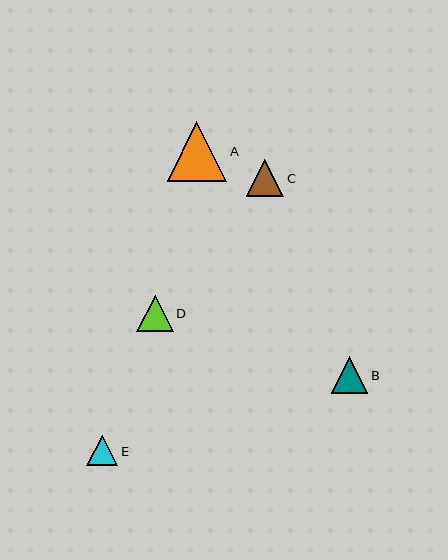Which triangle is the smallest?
Triangle E is the smallest with a size of approximately 31 pixels.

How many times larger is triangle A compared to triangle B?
Triangle A is approximately 1.6 times the size of triangle B.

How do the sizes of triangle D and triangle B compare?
Triangle D and triangle B are approximately the same size.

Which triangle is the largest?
Triangle A is the largest with a size of approximately 60 pixels.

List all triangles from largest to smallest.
From largest to smallest: A, C, D, B, E.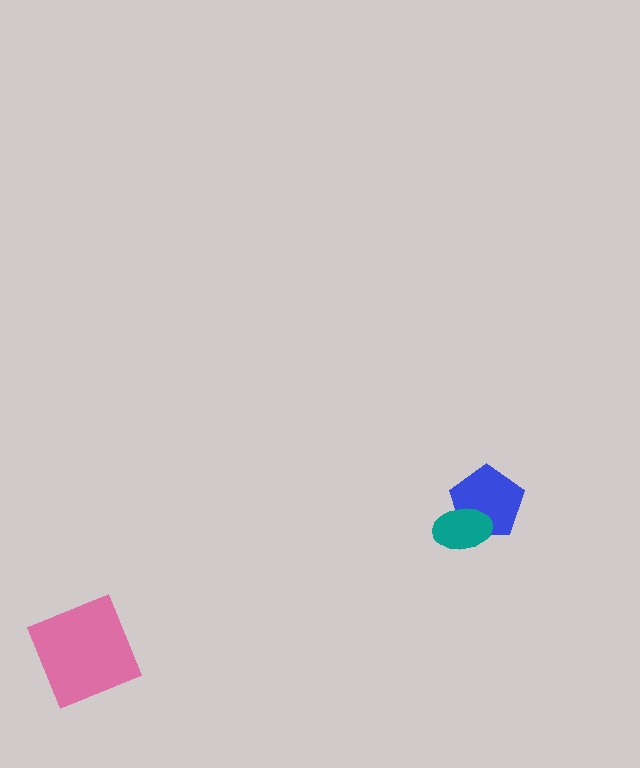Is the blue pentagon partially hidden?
Yes, it is partially covered by another shape.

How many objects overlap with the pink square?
0 objects overlap with the pink square.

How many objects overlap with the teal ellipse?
1 object overlaps with the teal ellipse.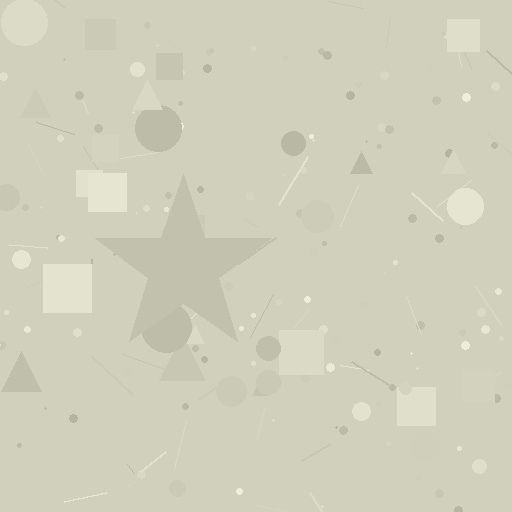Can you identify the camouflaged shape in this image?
The camouflaged shape is a star.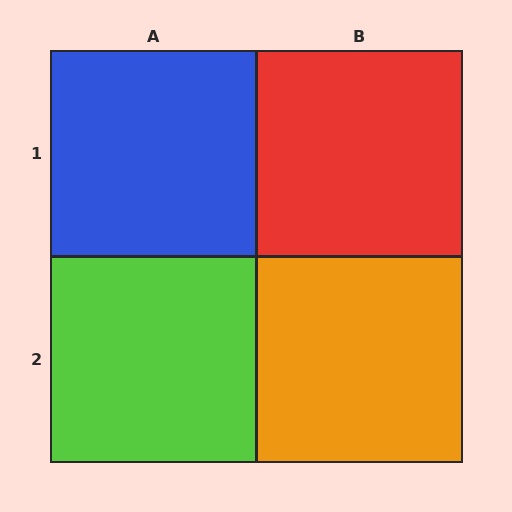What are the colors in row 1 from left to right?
Blue, red.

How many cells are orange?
1 cell is orange.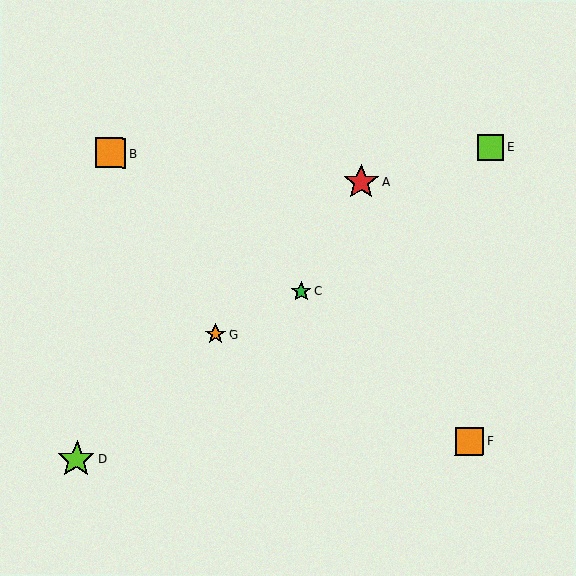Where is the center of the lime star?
The center of the lime star is at (76, 460).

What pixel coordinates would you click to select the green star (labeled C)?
Click at (301, 292) to select the green star C.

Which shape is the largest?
The lime star (labeled D) is the largest.